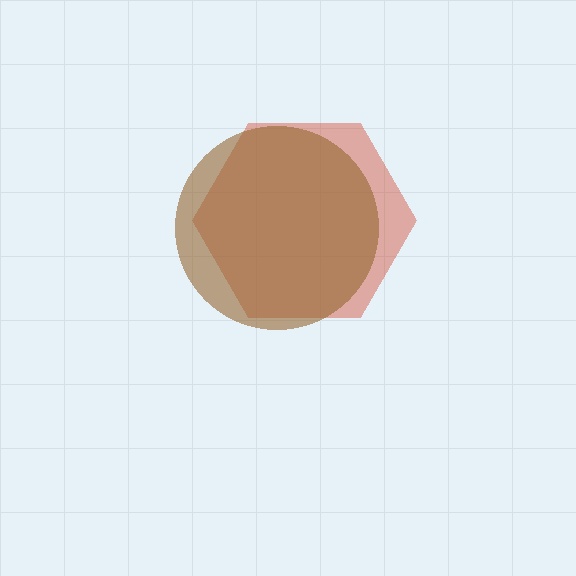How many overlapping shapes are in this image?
There are 2 overlapping shapes in the image.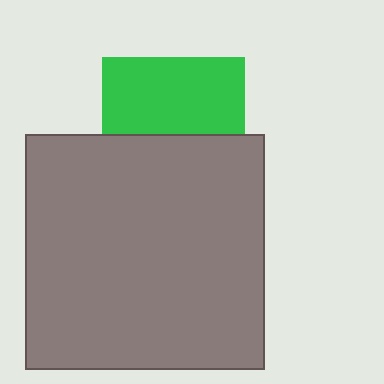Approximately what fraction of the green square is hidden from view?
Roughly 47% of the green square is hidden behind the gray rectangle.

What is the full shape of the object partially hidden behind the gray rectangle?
The partially hidden object is a green square.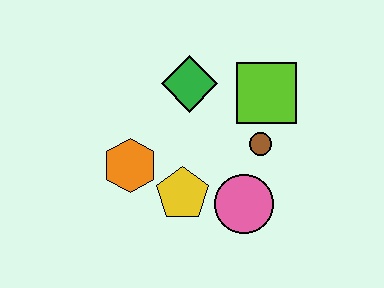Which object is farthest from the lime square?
The orange hexagon is farthest from the lime square.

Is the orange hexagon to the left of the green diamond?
Yes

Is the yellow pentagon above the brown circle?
No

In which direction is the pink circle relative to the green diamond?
The pink circle is below the green diamond.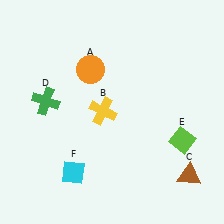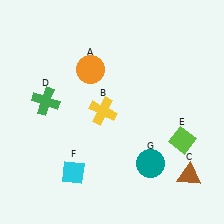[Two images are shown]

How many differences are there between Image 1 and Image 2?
There is 1 difference between the two images.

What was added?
A teal circle (G) was added in Image 2.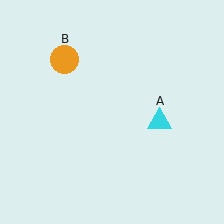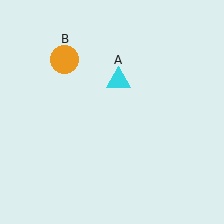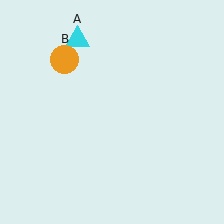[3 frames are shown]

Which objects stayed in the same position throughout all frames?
Orange circle (object B) remained stationary.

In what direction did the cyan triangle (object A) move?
The cyan triangle (object A) moved up and to the left.